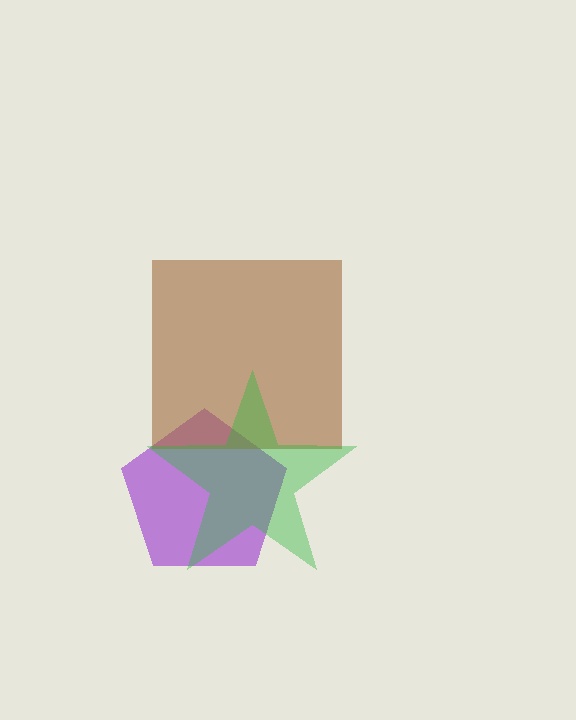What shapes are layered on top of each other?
The layered shapes are: a purple pentagon, a brown square, a green star.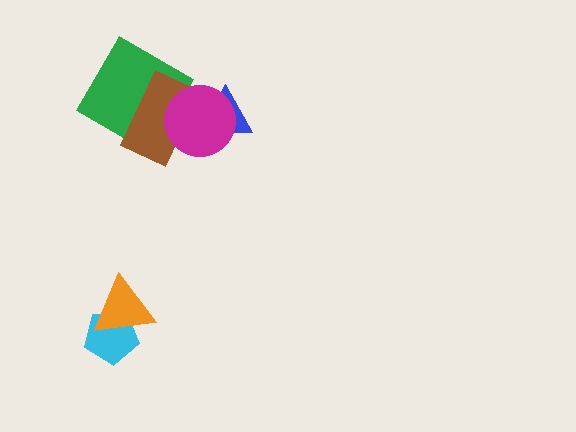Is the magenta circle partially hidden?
No, no other shape covers it.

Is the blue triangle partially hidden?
Yes, it is partially covered by another shape.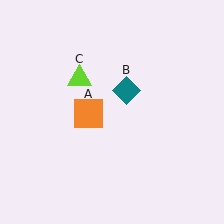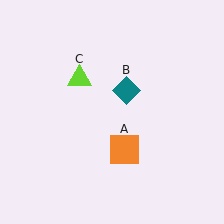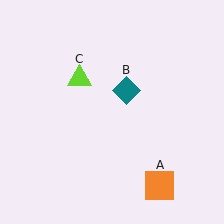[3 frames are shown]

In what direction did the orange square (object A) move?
The orange square (object A) moved down and to the right.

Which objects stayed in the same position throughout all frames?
Teal diamond (object B) and lime triangle (object C) remained stationary.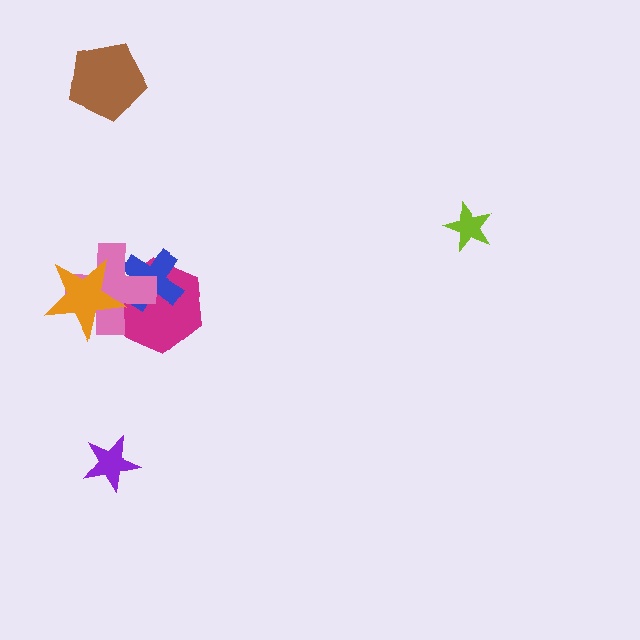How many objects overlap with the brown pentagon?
0 objects overlap with the brown pentagon.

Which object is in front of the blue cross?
The pink cross is in front of the blue cross.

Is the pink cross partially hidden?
Yes, it is partially covered by another shape.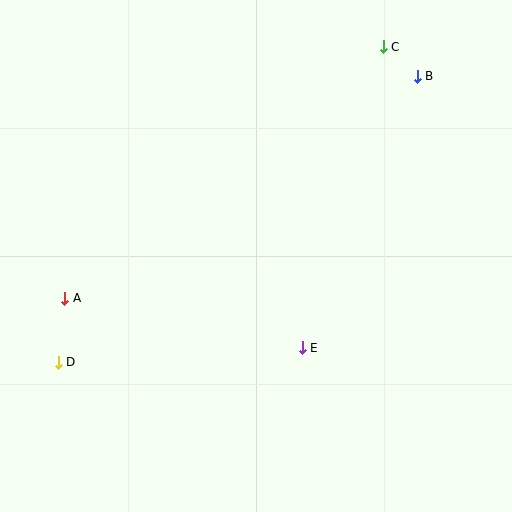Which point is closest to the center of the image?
Point E at (302, 348) is closest to the center.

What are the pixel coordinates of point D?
Point D is at (58, 362).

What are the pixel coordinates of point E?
Point E is at (302, 348).